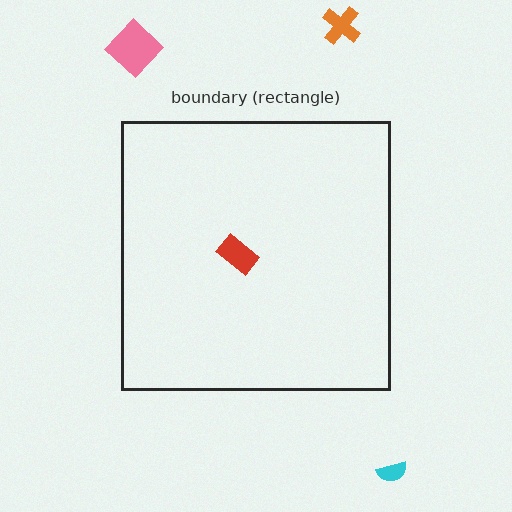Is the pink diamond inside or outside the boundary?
Outside.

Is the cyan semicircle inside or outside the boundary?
Outside.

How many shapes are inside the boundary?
1 inside, 3 outside.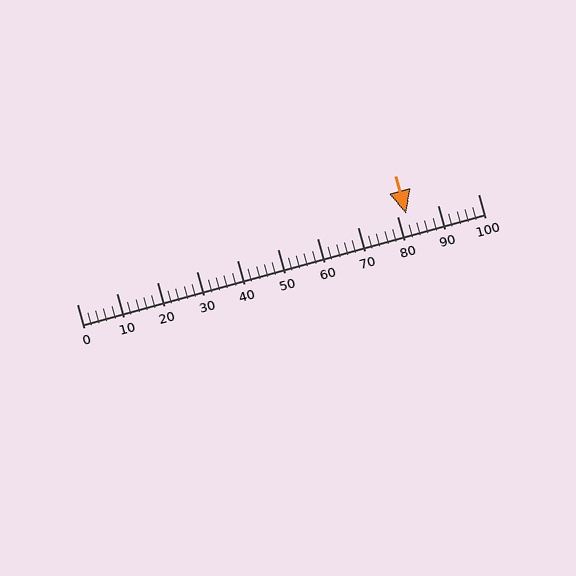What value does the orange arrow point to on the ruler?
The orange arrow points to approximately 82.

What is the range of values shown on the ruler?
The ruler shows values from 0 to 100.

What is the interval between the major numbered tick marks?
The major tick marks are spaced 10 units apart.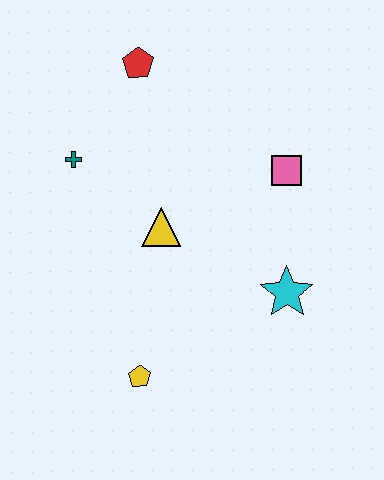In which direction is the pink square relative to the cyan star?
The pink square is above the cyan star.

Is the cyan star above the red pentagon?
No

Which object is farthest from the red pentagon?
The yellow pentagon is farthest from the red pentagon.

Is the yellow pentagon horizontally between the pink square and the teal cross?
Yes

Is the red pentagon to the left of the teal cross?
No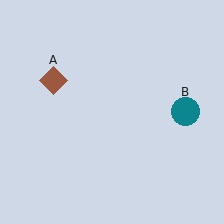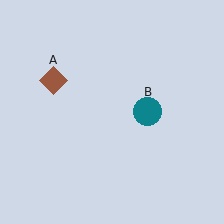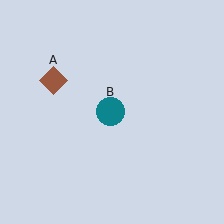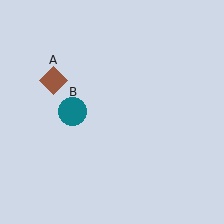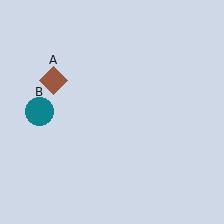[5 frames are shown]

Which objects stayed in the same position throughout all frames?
Brown diamond (object A) remained stationary.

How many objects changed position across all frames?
1 object changed position: teal circle (object B).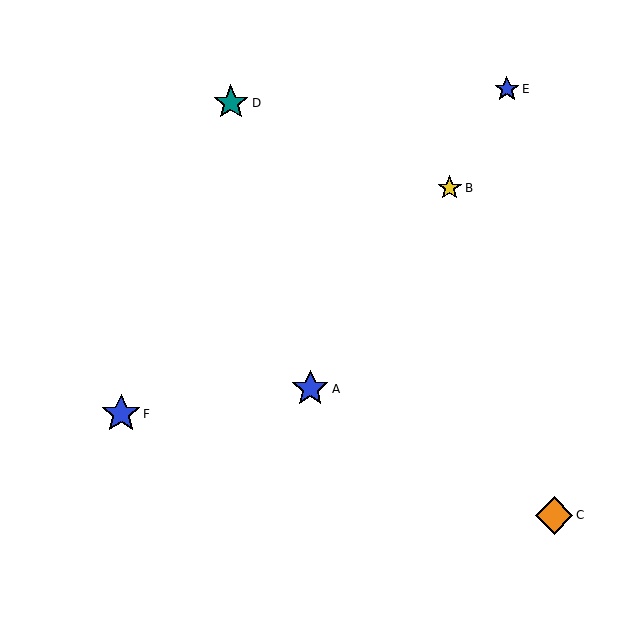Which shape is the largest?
The blue star (labeled F) is the largest.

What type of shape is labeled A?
Shape A is a blue star.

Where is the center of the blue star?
The center of the blue star is at (310, 389).